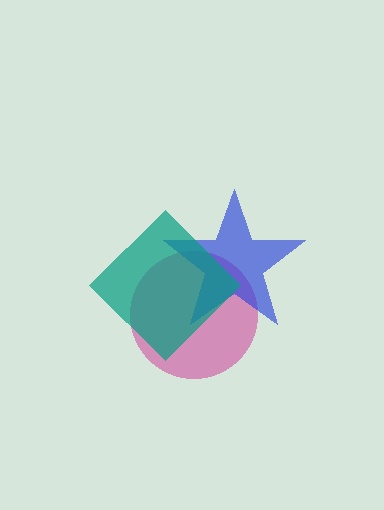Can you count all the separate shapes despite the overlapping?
Yes, there are 3 separate shapes.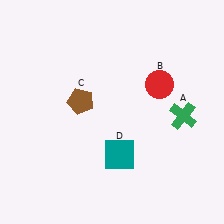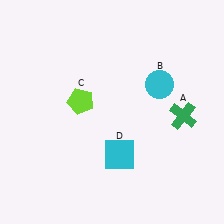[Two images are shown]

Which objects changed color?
B changed from red to cyan. C changed from brown to lime. D changed from teal to cyan.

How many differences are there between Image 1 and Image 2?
There are 3 differences between the two images.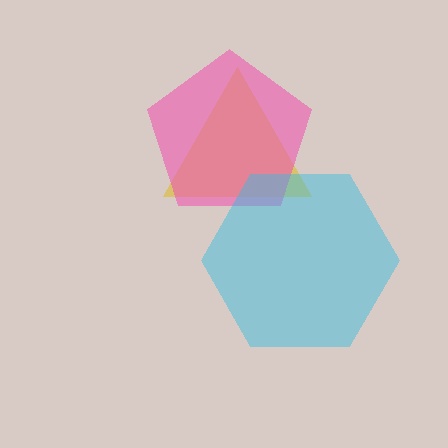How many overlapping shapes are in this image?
There are 3 overlapping shapes in the image.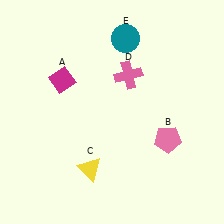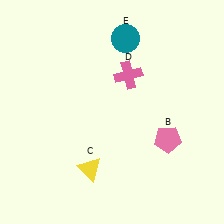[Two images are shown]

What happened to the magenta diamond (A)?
The magenta diamond (A) was removed in Image 2. It was in the top-left area of Image 1.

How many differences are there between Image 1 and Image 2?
There is 1 difference between the two images.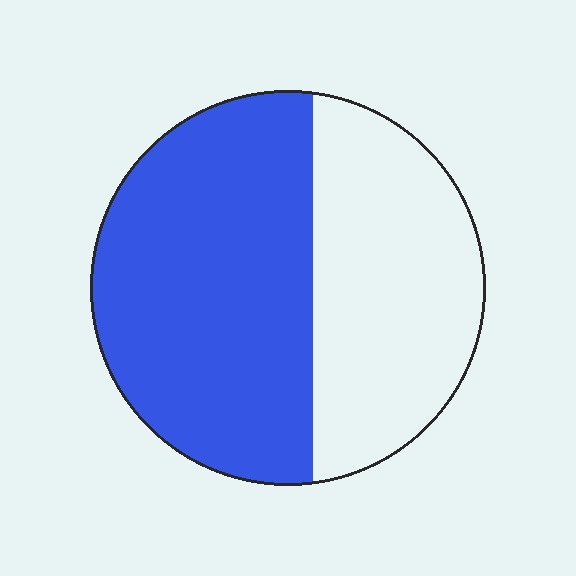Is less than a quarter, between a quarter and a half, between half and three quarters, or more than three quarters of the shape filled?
Between half and three quarters.